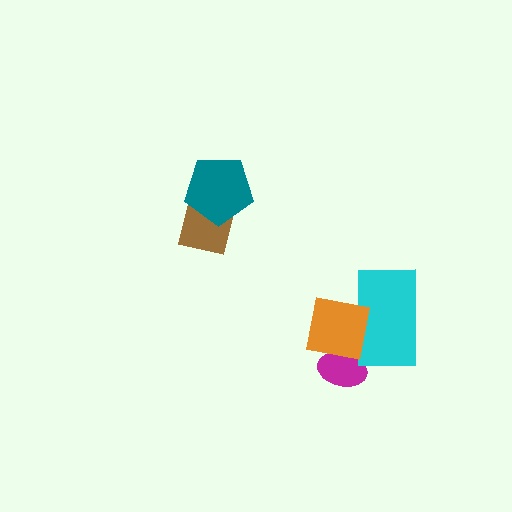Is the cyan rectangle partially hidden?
Yes, it is partially covered by another shape.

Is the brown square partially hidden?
Yes, it is partially covered by another shape.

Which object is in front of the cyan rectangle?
The orange square is in front of the cyan rectangle.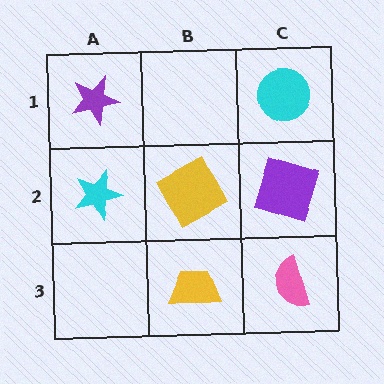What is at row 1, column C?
A cyan circle.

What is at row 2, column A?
A cyan star.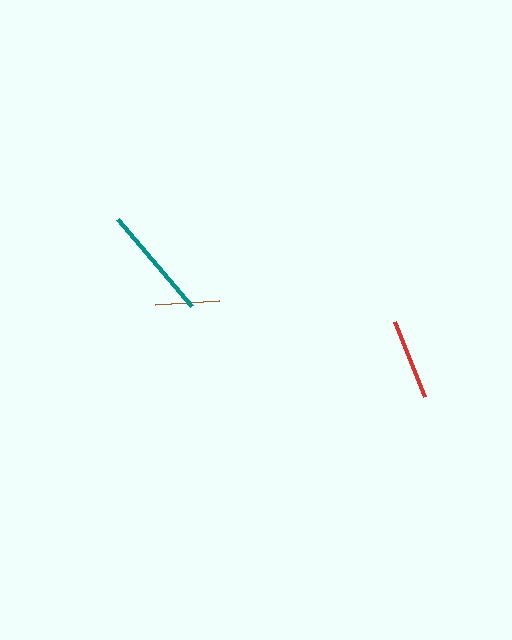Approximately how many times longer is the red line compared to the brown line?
The red line is approximately 1.3 times the length of the brown line.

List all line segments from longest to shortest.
From longest to shortest: teal, red, brown.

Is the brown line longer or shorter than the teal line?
The teal line is longer than the brown line.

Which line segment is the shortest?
The brown line is the shortest at approximately 64 pixels.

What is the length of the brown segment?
The brown segment is approximately 64 pixels long.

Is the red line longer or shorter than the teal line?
The teal line is longer than the red line.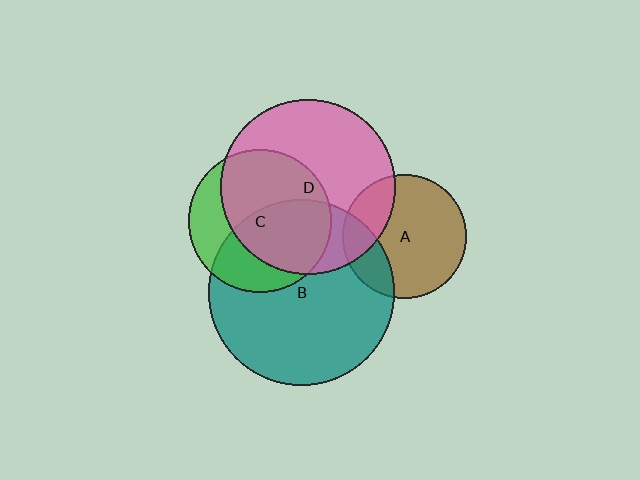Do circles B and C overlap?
Yes.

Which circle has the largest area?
Circle B (teal).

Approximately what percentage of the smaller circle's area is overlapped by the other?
Approximately 50%.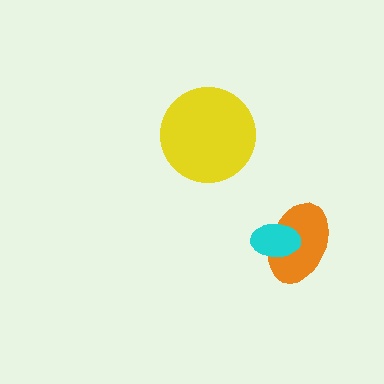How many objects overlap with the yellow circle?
0 objects overlap with the yellow circle.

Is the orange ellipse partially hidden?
Yes, it is partially covered by another shape.